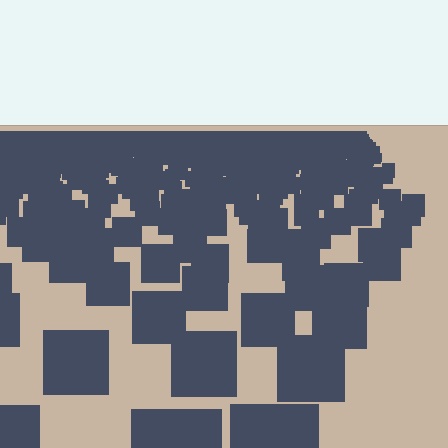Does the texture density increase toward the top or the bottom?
Density increases toward the top.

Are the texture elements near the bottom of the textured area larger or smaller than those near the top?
Larger. Near the bottom, elements are closer to the viewer and appear at a bigger on-screen size.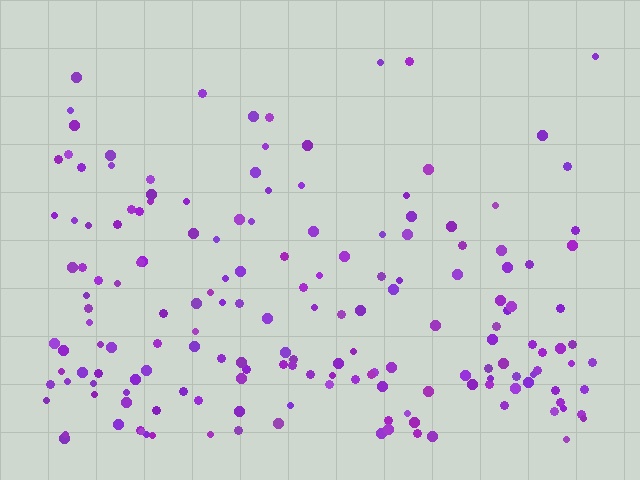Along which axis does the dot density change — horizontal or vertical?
Vertical.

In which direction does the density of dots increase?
From top to bottom, with the bottom side densest.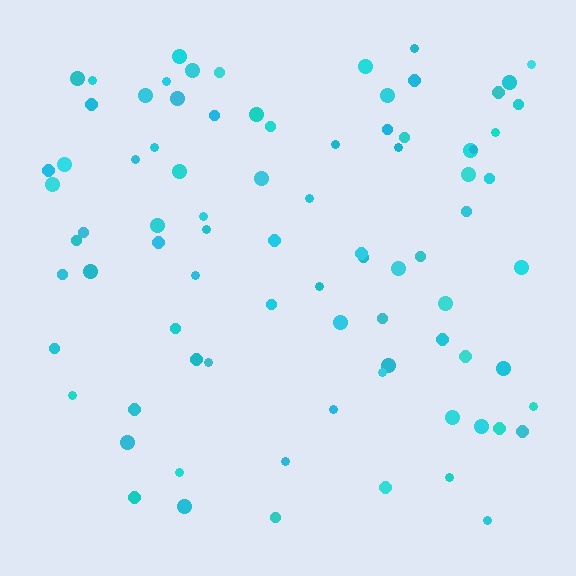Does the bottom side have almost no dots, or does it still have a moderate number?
Still a moderate number, just noticeably fewer than the top.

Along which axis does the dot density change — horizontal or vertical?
Vertical.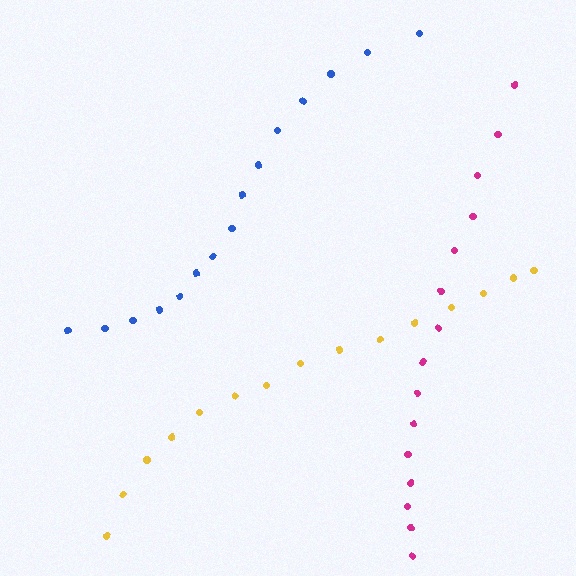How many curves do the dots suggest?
There are 3 distinct paths.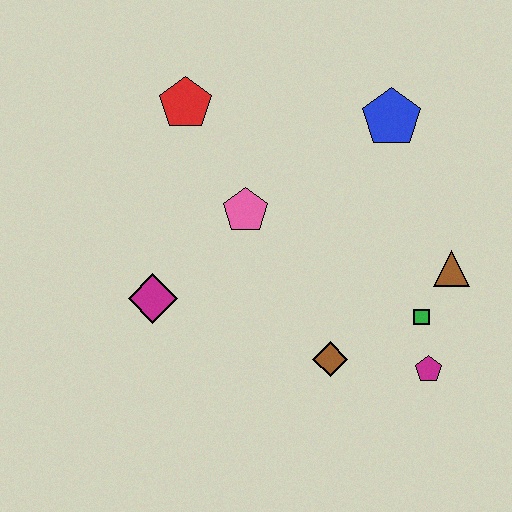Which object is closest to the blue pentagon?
The brown triangle is closest to the blue pentagon.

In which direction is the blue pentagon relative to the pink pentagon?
The blue pentagon is to the right of the pink pentagon.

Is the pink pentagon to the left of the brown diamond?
Yes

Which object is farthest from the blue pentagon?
The magenta diamond is farthest from the blue pentagon.